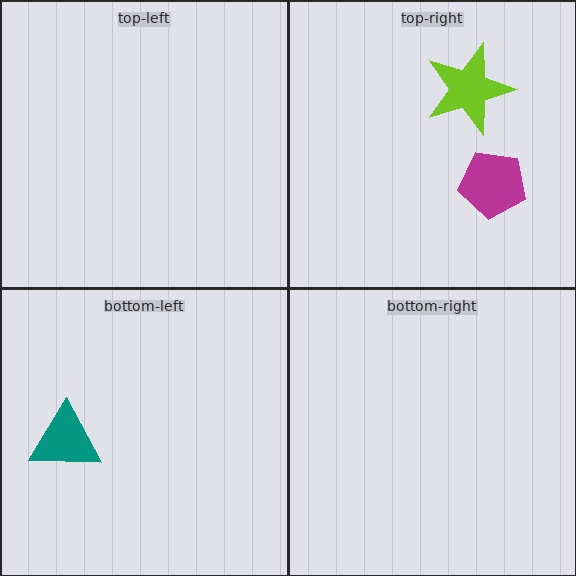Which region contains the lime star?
The top-right region.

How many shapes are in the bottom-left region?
1.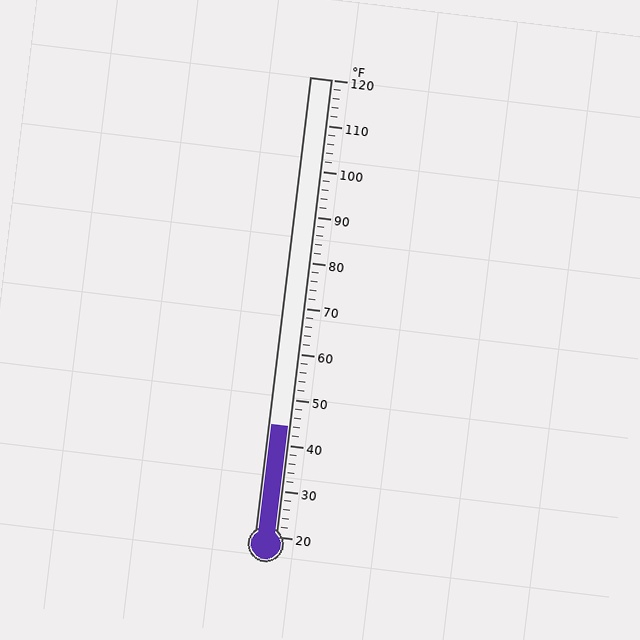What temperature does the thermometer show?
The thermometer shows approximately 44°F.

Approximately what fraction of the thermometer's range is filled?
The thermometer is filled to approximately 25% of its range.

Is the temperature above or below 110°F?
The temperature is below 110°F.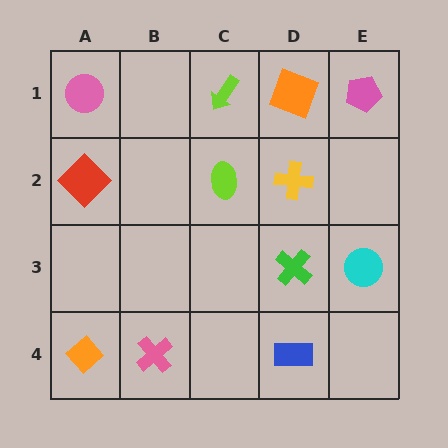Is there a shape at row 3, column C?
No, that cell is empty.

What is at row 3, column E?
A cyan circle.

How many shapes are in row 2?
3 shapes.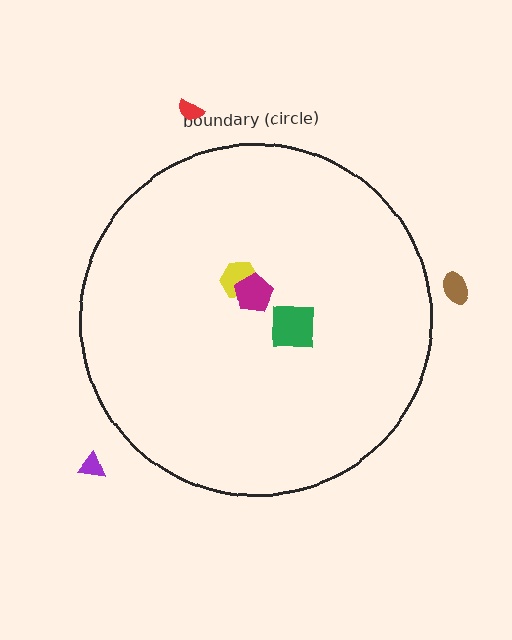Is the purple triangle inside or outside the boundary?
Outside.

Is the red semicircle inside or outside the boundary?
Outside.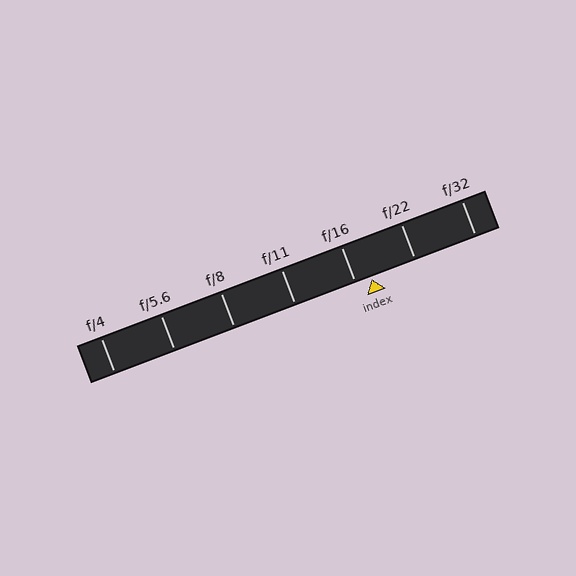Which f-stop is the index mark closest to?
The index mark is closest to f/16.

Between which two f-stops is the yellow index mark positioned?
The index mark is between f/16 and f/22.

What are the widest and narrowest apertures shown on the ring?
The widest aperture shown is f/4 and the narrowest is f/32.